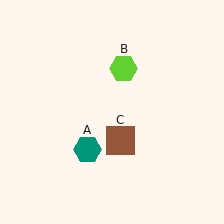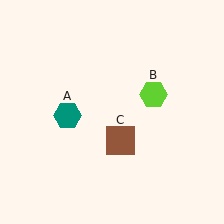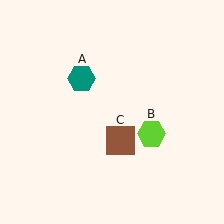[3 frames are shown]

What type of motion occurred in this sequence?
The teal hexagon (object A), lime hexagon (object B) rotated clockwise around the center of the scene.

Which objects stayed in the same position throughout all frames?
Brown square (object C) remained stationary.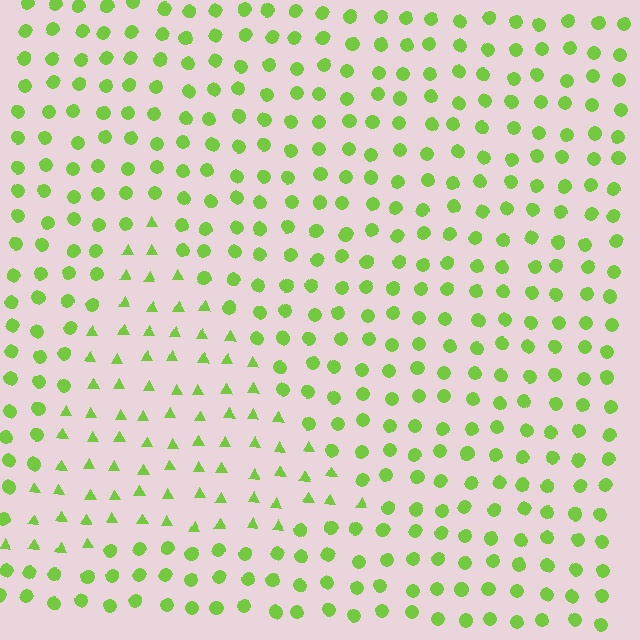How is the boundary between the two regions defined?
The boundary is defined by a change in element shape: triangles inside vs. circles outside. All elements share the same color and spacing.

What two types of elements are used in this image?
The image uses triangles inside the triangle region and circles outside it.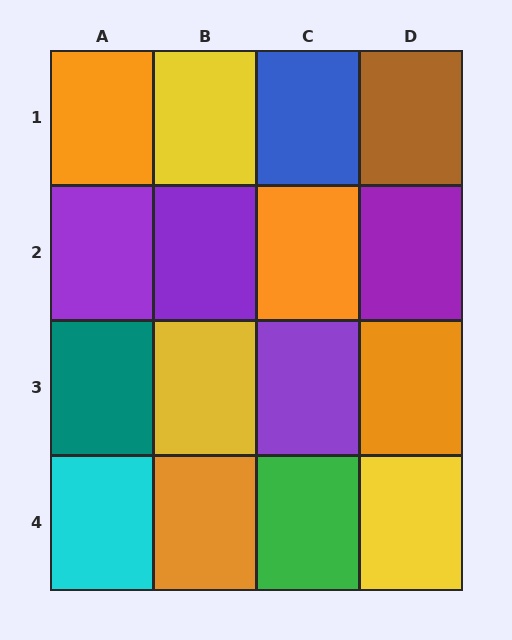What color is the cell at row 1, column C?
Blue.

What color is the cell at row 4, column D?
Yellow.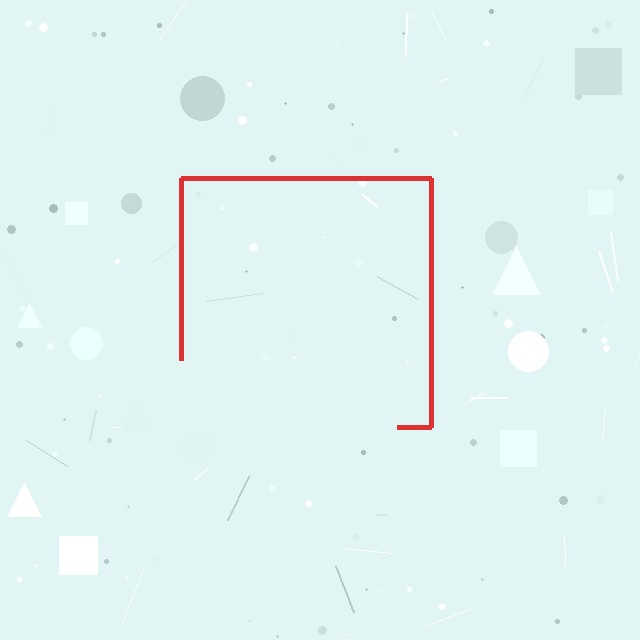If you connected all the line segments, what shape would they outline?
They would outline a square.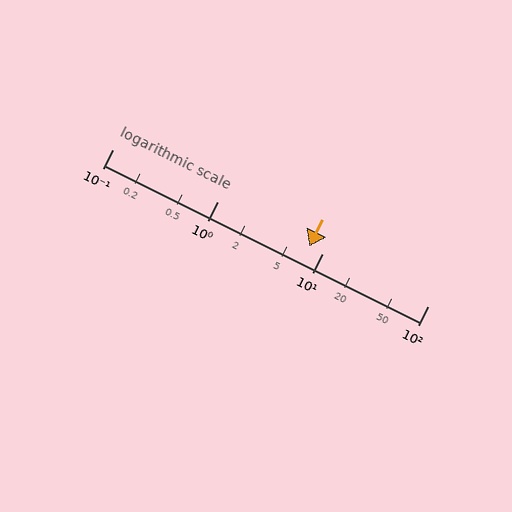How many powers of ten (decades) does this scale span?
The scale spans 3 decades, from 0.1 to 100.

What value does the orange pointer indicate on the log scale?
The pointer indicates approximately 7.4.